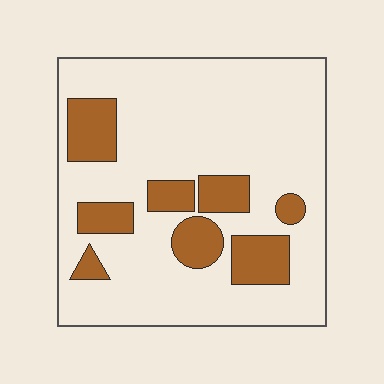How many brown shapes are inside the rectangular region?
8.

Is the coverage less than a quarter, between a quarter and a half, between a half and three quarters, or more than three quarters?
Less than a quarter.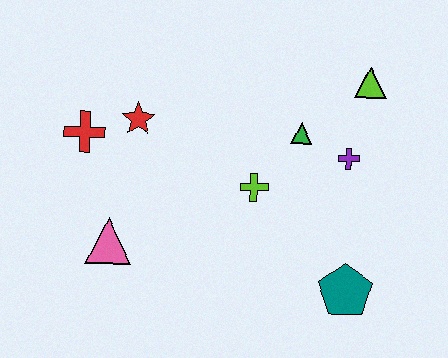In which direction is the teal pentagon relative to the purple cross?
The teal pentagon is below the purple cross.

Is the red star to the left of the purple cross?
Yes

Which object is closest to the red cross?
The red star is closest to the red cross.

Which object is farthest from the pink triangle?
The lime triangle is farthest from the pink triangle.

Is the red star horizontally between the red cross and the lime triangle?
Yes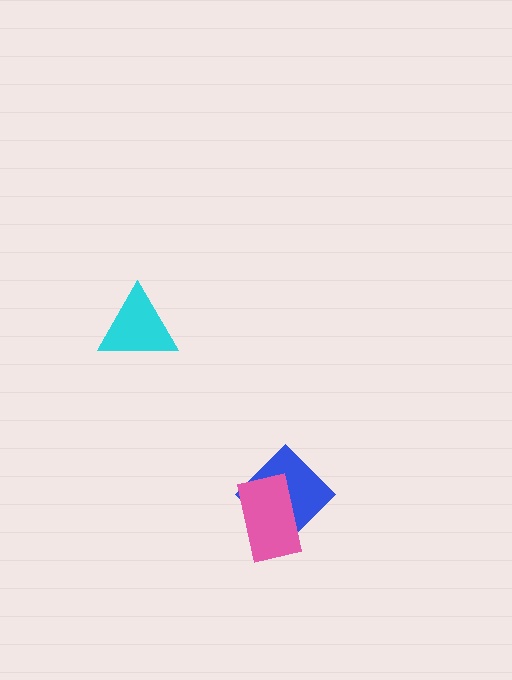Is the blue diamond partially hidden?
Yes, it is partially covered by another shape.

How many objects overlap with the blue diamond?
1 object overlaps with the blue diamond.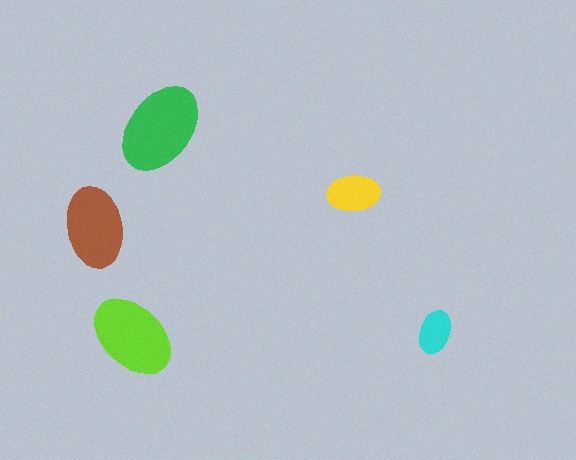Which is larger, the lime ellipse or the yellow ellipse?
The lime one.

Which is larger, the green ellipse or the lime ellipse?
The green one.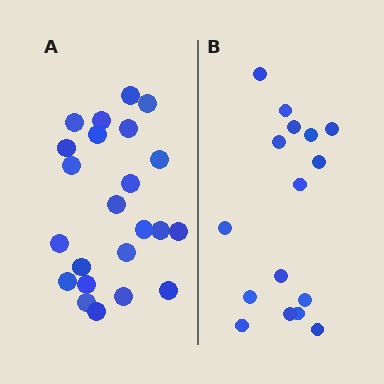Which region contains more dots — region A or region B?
Region A (the left region) has more dots.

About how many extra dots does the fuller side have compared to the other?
Region A has roughly 8 or so more dots than region B.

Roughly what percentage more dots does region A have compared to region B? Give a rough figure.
About 45% more.